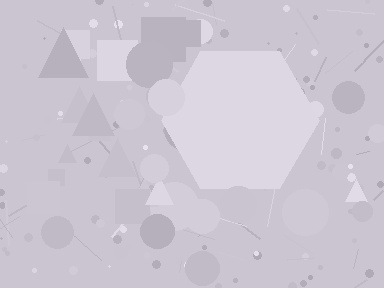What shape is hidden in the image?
A hexagon is hidden in the image.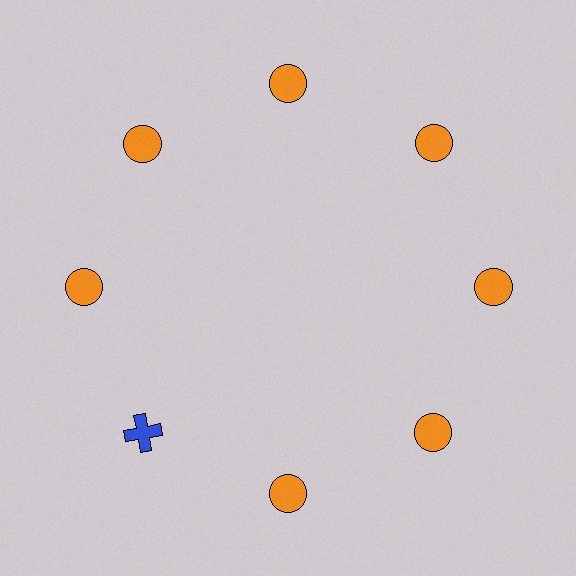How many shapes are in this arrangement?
There are 8 shapes arranged in a ring pattern.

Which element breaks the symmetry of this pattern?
The blue cross at roughly the 8 o'clock position breaks the symmetry. All other shapes are orange circles.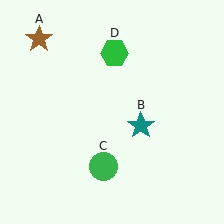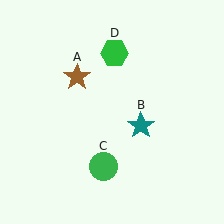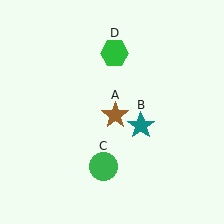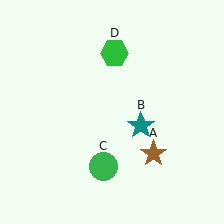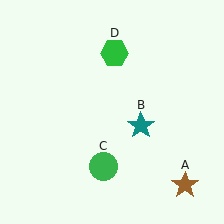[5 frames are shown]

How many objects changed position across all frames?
1 object changed position: brown star (object A).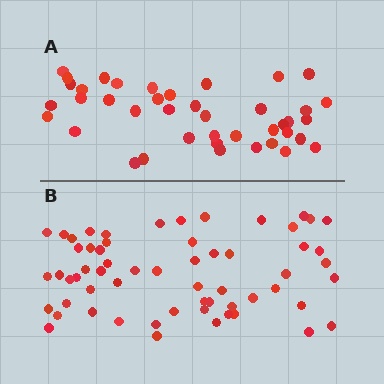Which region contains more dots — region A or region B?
Region B (the bottom region) has more dots.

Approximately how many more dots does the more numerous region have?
Region B has approximately 20 more dots than region A.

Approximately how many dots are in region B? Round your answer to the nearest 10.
About 60 dots.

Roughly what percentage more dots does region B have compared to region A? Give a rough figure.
About 45% more.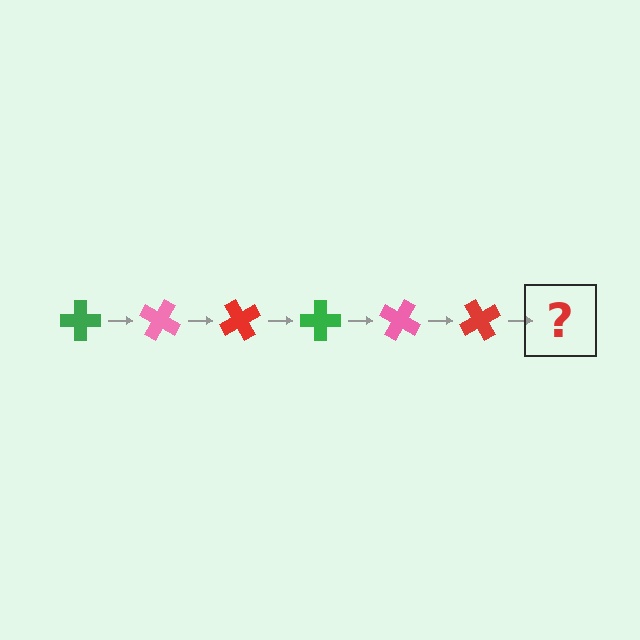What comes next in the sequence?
The next element should be a green cross, rotated 180 degrees from the start.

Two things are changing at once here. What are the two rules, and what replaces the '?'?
The two rules are that it rotates 30 degrees each step and the color cycles through green, pink, and red. The '?' should be a green cross, rotated 180 degrees from the start.